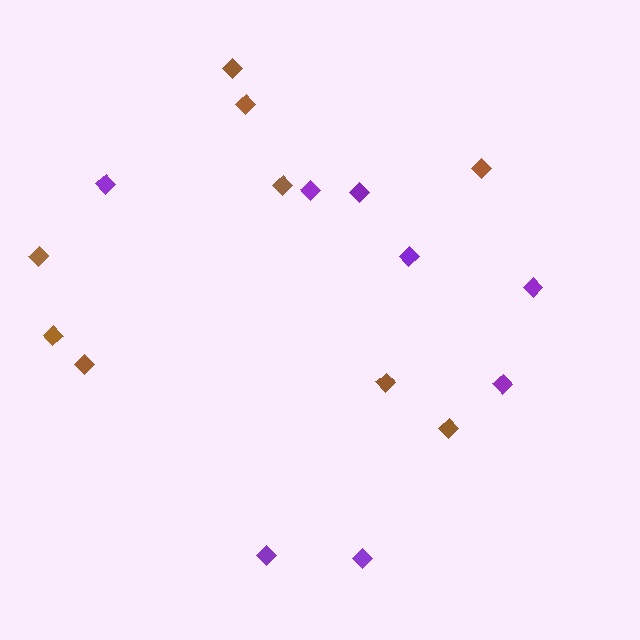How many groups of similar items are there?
There are 2 groups: one group of purple diamonds (8) and one group of brown diamonds (9).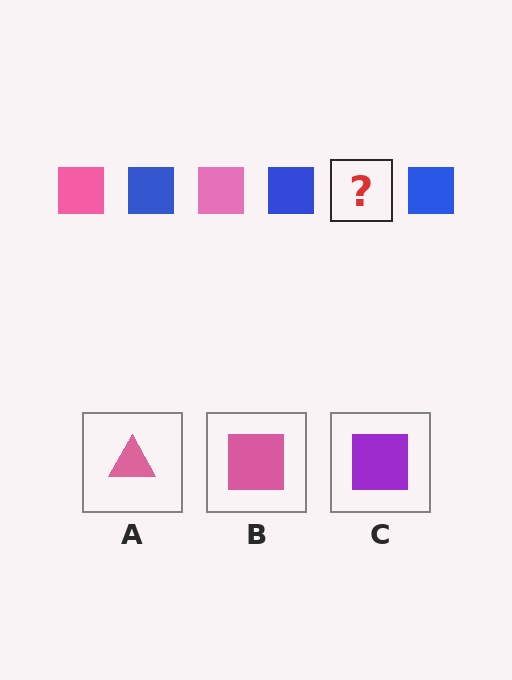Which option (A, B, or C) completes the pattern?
B.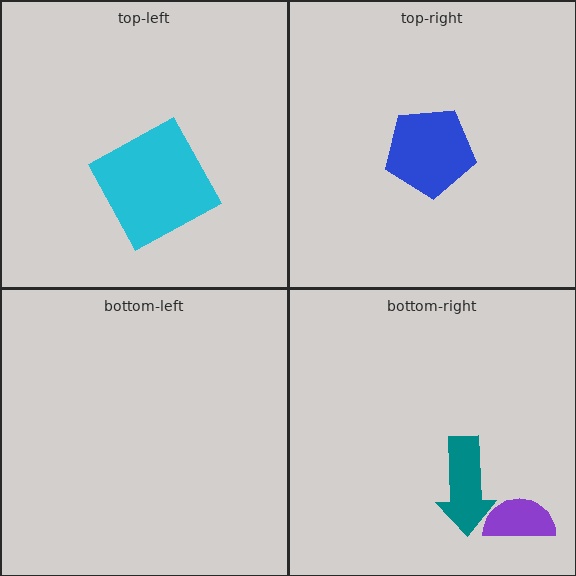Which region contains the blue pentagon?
The top-right region.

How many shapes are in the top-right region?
1.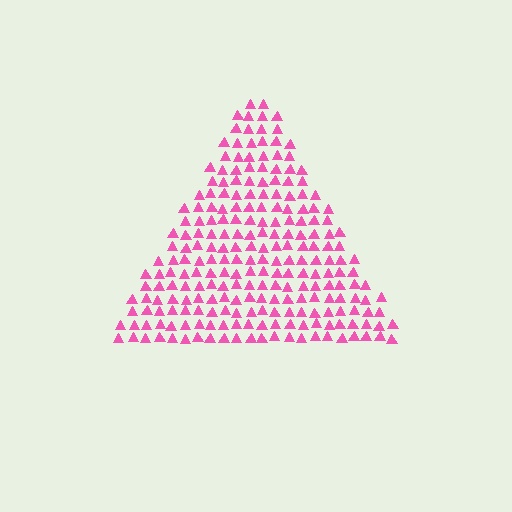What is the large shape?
The large shape is a triangle.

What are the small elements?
The small elements are triangles.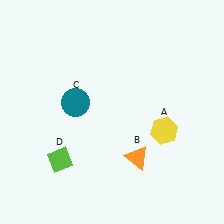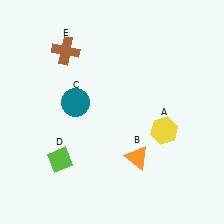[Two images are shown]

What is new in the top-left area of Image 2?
A brown cross (E) was added in the top-left area of Image 2.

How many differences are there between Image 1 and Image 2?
There is 1 difference between the two images.